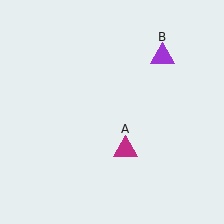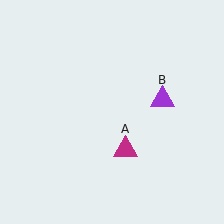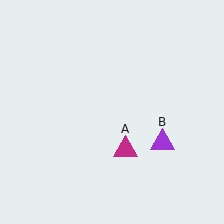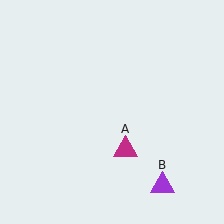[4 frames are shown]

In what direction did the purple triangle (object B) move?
The purple triangle (object B) moved down.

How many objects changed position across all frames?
1 object changed position: purple triangle (object B).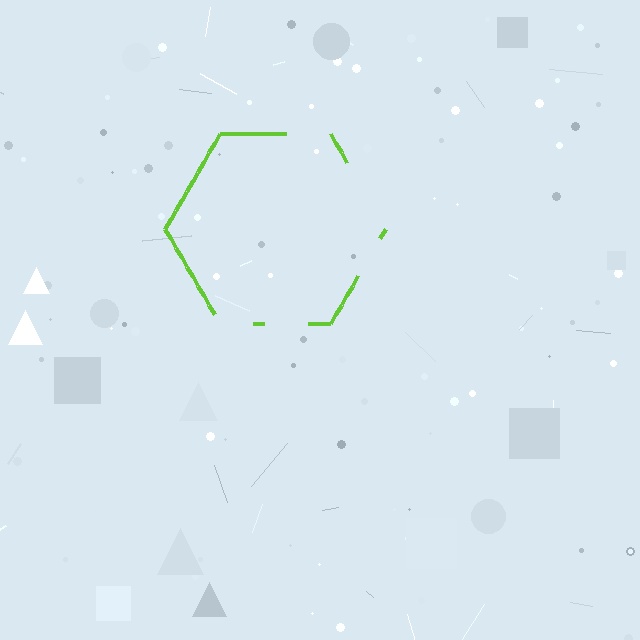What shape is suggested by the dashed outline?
The dashed outline suggests a hexagon.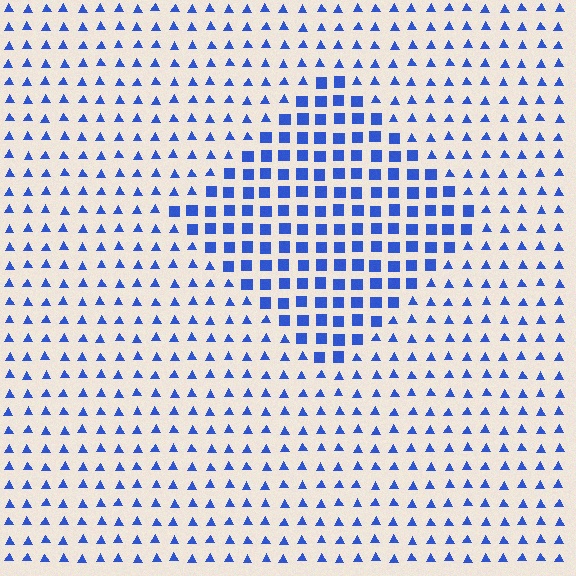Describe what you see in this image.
The image is filled with small blue elements arranged in a uniform grid. A diamond-shaped region contains squares, while the surrounding area contains triangles. The boundary is defined purely by the change in element shape.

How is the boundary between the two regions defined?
The boundary is defined by a change in element shape: squares inside vs. triangles outside. All elements share the same color and spacing.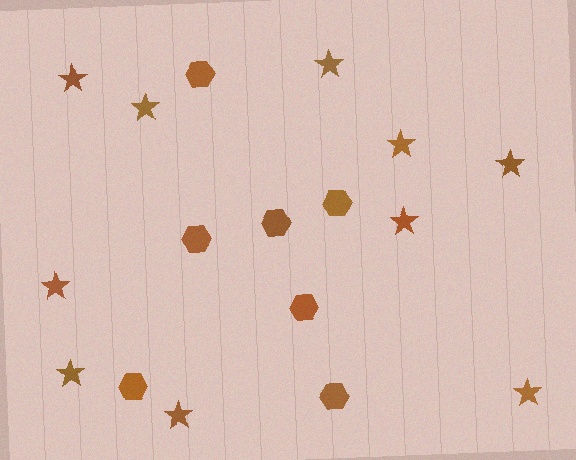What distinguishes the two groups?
There are 2 groups: one group of stars (10) and one group of hexagons (7).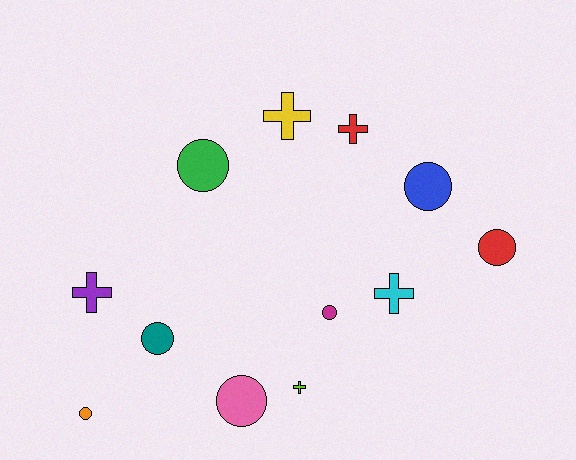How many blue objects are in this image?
There is 1 blue object.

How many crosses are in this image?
There are 5 crosses.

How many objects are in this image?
There are 12 objects.